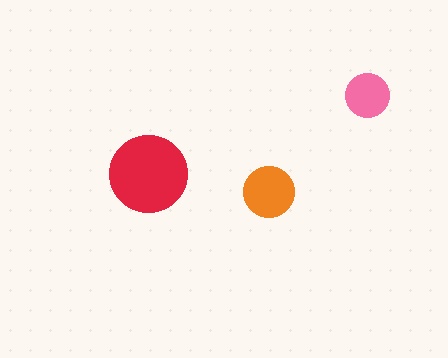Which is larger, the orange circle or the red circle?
The red one.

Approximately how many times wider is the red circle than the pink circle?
About 2 times wider.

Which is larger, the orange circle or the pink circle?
The orange one.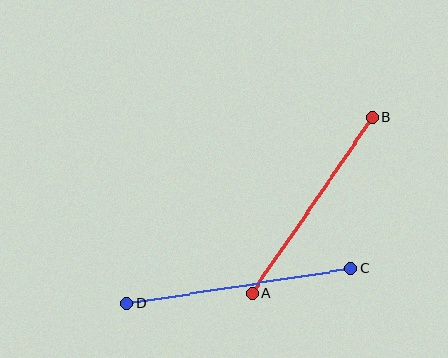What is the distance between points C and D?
The distance is approximately 228 pixels.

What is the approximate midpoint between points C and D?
The midpoint is at approximately (239, 286) pixels.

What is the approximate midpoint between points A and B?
The midpoint is at approximately (312, 205) pixels.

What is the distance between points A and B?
The distance is approximately 213 pixels.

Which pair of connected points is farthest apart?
Points C and D are farthest apart.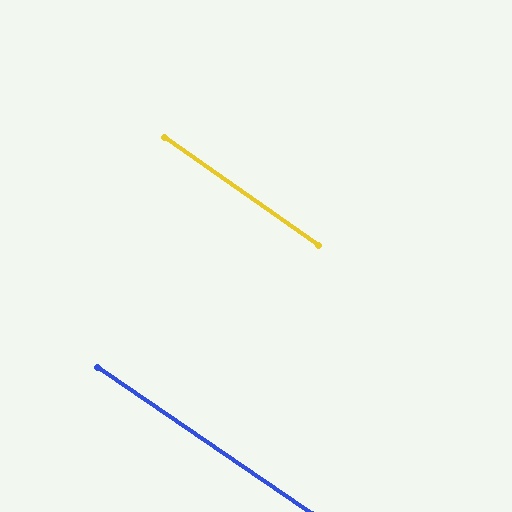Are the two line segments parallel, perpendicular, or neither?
Parallel — their directions differ by only 0.7°.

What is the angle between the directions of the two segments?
Approximately 1 degree.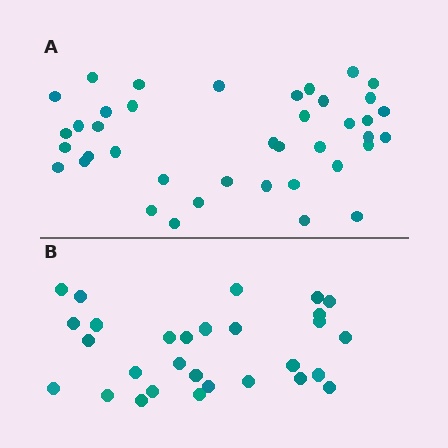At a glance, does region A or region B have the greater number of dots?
Region A (the top region) has more dots.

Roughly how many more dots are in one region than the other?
Region A has roughly 12 or so more dots than region B.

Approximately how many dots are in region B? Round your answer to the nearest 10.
About 30 dots. (The exact count is 29, which rounds to 30.)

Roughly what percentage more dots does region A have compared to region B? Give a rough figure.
About 40% more.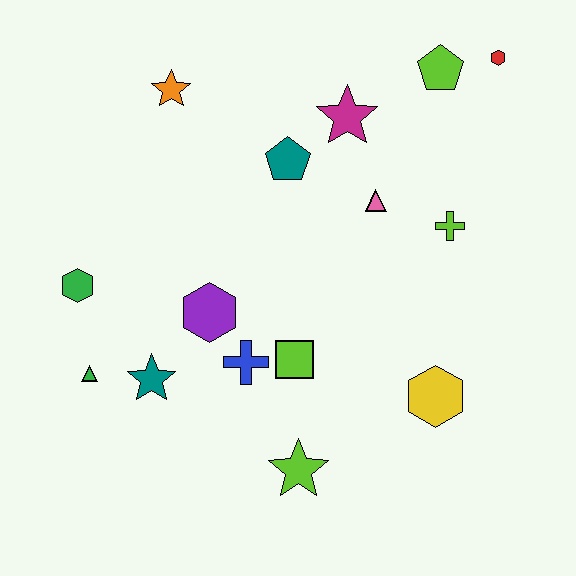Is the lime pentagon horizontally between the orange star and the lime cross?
Yes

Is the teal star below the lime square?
Yes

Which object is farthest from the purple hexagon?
The red hexagon is farthest from the purple hexagon.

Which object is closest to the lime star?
The lime square is closest to the lime star.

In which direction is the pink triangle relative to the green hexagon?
The pink triangle is to the right of the green hexagon.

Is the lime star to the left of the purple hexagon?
No